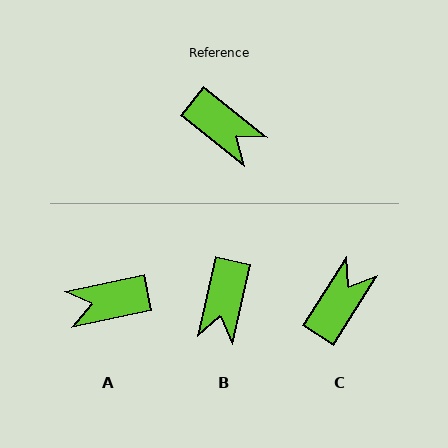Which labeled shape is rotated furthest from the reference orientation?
A, about 129 degrees away.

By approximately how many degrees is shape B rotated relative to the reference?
Approximately 64 degrees clockwise.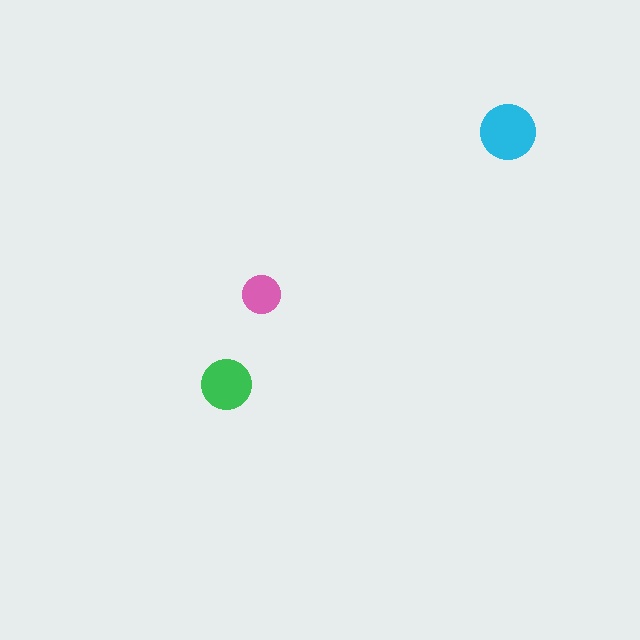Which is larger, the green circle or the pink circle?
The green one.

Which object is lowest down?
The green circle is bottommost.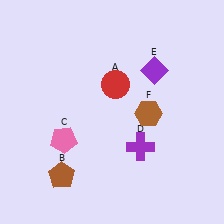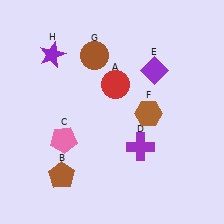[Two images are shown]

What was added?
A brown circle (G), a purple star (H) were added in Image 2.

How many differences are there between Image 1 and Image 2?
There are 2 differences between the two images.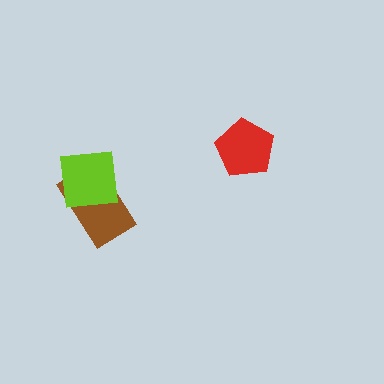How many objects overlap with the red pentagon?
0 objects overlap with the red pentagon.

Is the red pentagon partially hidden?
No, no other shape covers it.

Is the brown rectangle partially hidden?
Yes, it is partially covered by another shape.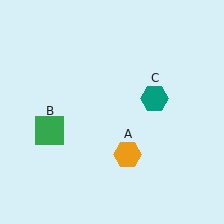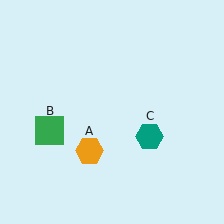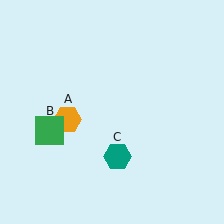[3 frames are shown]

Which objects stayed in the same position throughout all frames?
Green square (object B) remained stationary.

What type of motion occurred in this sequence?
The orange hexagon (object A), teal hexagon (object C) rotated clockwise around the center of the scene.